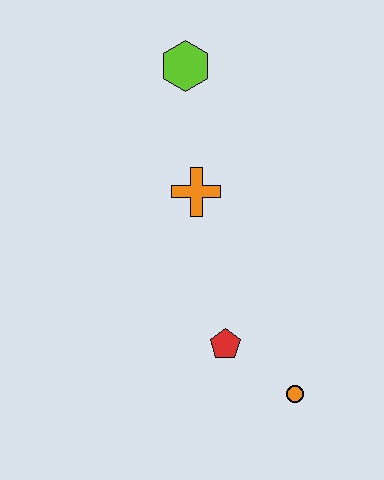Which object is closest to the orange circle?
The red pentagon is closest to the orange circle.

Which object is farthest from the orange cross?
The orange circle is farthest from the orange cross.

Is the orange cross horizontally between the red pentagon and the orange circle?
No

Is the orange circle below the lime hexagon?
Yes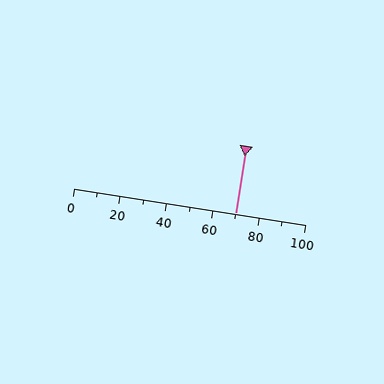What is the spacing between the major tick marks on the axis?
The major ticks are spaced 20 apart.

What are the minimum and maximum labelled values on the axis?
The axis runs from 0 to 100.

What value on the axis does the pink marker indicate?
The marker indicates approximately 70.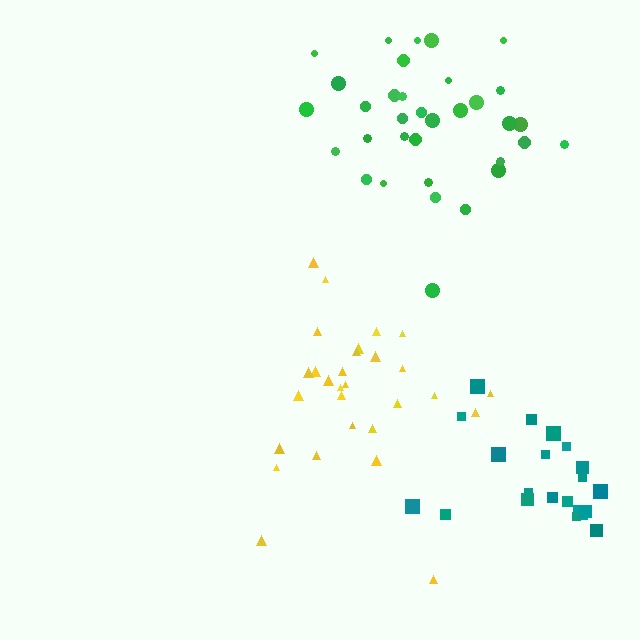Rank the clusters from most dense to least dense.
yellow, green, teal.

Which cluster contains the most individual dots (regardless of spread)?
Green (34).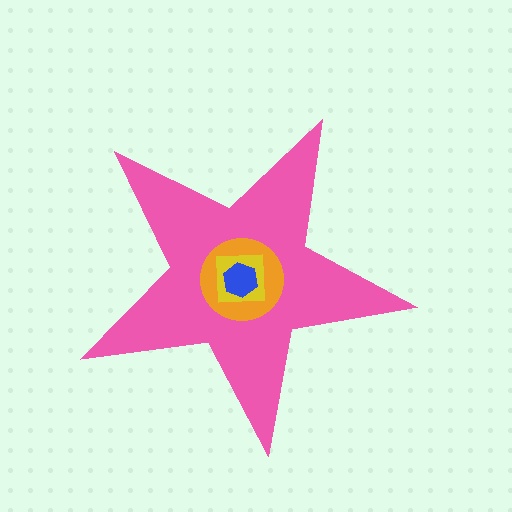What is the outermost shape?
The pink star.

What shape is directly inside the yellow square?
The blue hexagon.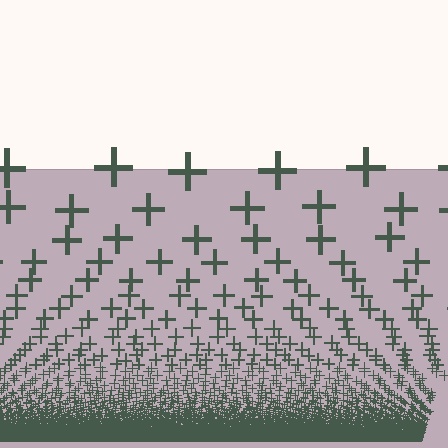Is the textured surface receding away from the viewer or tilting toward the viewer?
The surface appears to tilt toward the viewer. Texture elements get larger and sparser toward the top.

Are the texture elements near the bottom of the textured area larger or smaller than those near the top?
Smaller. The gradient is inverted — elements near the bottom are smaller and denser.